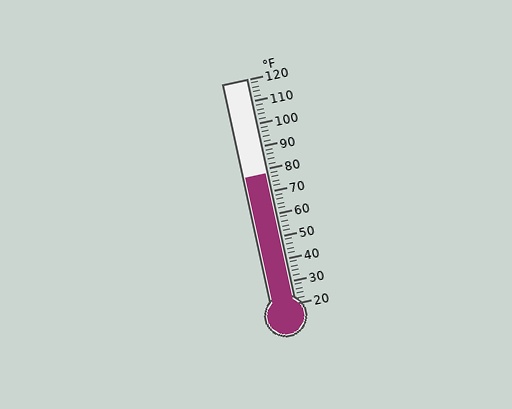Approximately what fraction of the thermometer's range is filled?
The thermometer is filled to approximately 60% of its range.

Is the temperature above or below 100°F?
The temperature is below 100°F.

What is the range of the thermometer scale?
The thermometer scale ranges from 20°F to 120°F.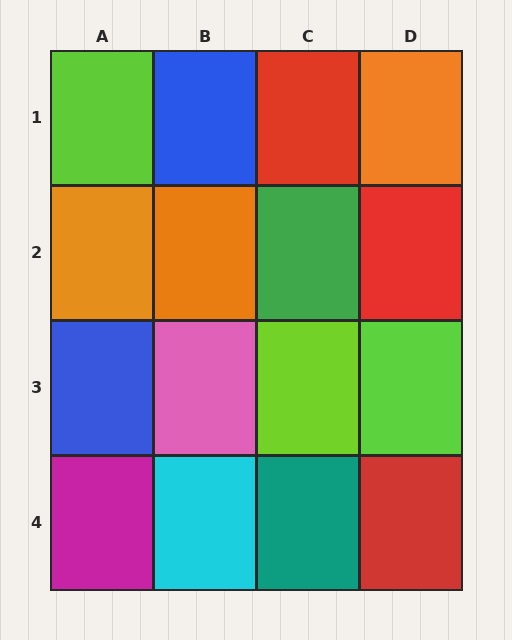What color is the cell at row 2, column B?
Orange.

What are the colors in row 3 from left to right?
Blue, pink, lime, lime.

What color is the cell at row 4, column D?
Red.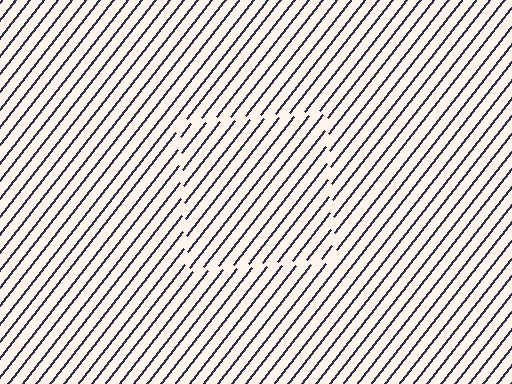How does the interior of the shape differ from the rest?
The interior of the shape contains the same grating, shifted by half a period — the contour is defined by the phase discontinuity where line-ends from the inner and outer gratings abut.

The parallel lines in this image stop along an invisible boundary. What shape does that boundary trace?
An illusory square. The interior of the shape contains the same grating, shifted by half a period — the contour is defined by the phase discontinuity where line-ends from the inner and outer gratings abut.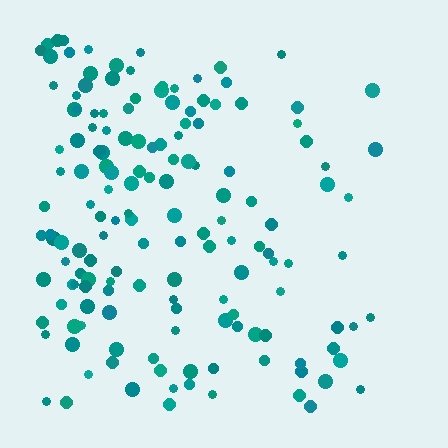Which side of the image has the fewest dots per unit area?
The right.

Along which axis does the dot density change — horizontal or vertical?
Horizontal.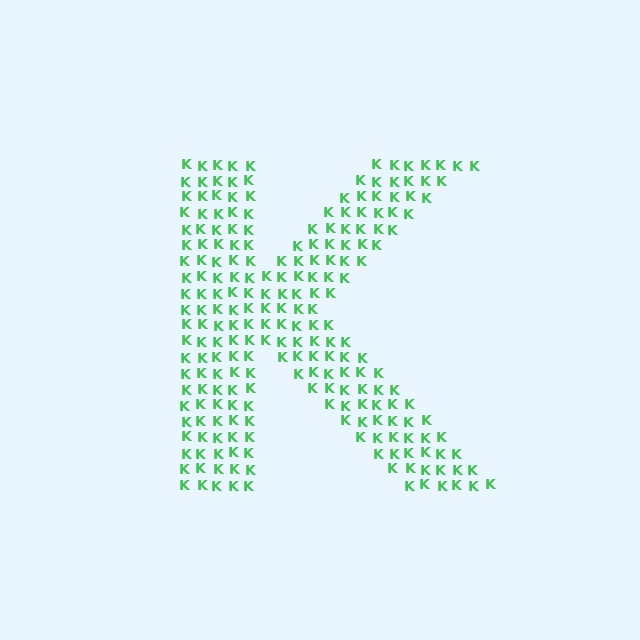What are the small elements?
The small elements are letter K's.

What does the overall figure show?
The overall figure shows the letter K.